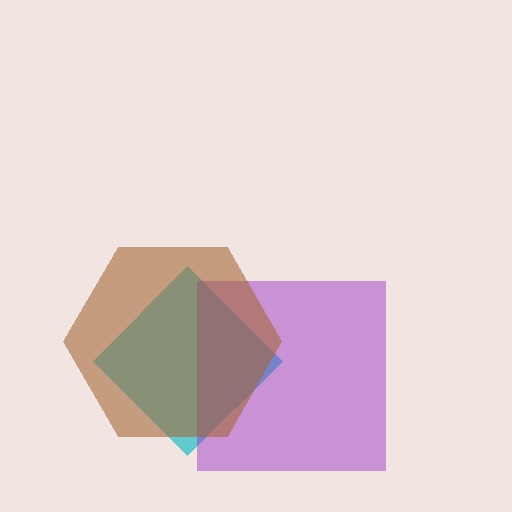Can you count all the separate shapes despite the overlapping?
Yes, there are 3 separate shapes.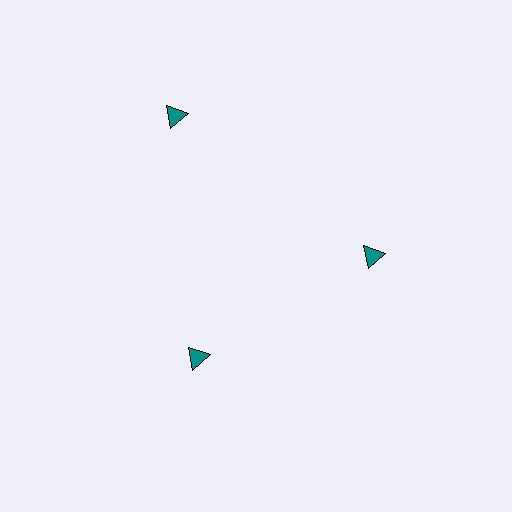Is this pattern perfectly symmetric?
No. The 3 teal triangles are arranged in a ring, but one element near the 11 o'clock position is pushed outward from the center, breaking the 3-fold rotational symmetry.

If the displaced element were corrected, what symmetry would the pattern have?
It would have 3-fold rotational symmetry — the pattern would map onto itself every 120 degrees.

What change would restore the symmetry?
The symmetry would be restored by moving it inward, back onto the ring so that all 3 triangles sit at equal angles and equal distance from the center.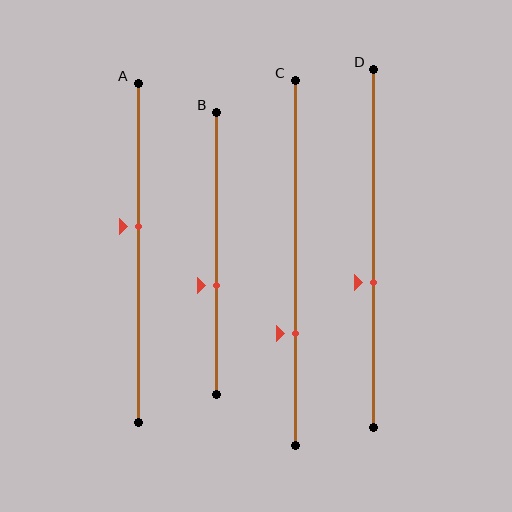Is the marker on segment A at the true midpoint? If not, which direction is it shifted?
No, the marker on segment A is shifted upward by about 8% of the segment length.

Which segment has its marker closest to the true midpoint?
Segment A has its marker closest to the true midpoint.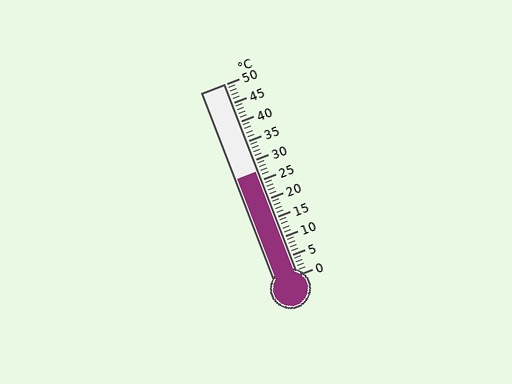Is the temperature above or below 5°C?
The temperature is above 5°C.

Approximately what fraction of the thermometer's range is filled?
The thermometer is filled to approximately 55% of its range.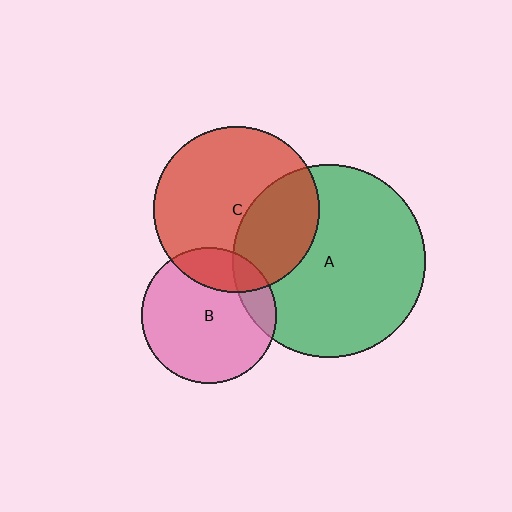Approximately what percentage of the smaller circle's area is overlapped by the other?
Approximately 15%.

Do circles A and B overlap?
Yes.